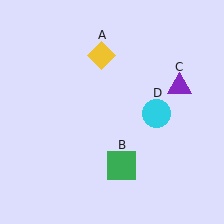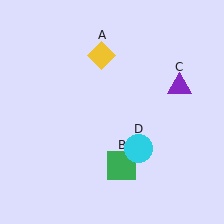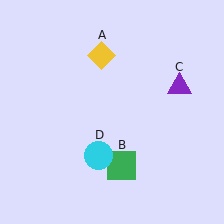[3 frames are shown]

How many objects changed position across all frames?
1 object changed position: cyan circle (object D).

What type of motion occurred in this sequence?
The cyan circle (object D) rotated clockwise around the center of the scene.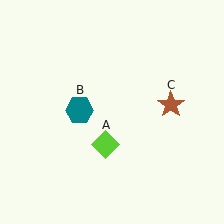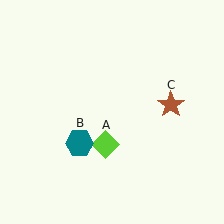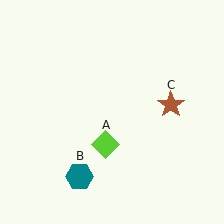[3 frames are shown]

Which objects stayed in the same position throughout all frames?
Lime diamond (object A) and brown star (object C) remained stationary.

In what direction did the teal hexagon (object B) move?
The teal hexagon (object B) moved down.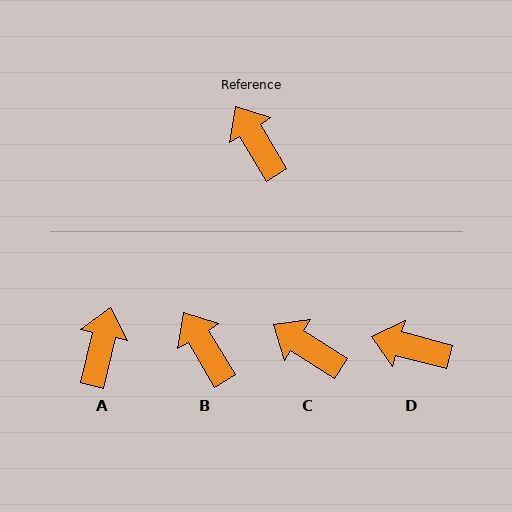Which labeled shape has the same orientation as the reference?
B.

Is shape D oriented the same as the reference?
No, it is off by about 44 degrees.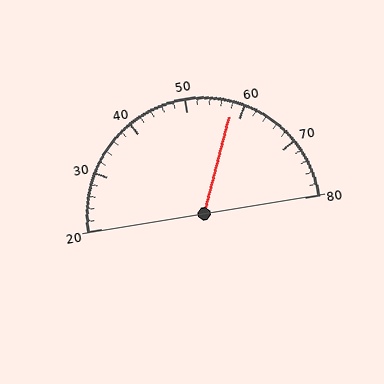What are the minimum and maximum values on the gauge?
The gauge ranges from 20 to 80.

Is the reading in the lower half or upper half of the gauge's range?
The reading is in the upper half of the range (20 to 80).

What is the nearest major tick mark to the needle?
The nearest major tick mark is 60.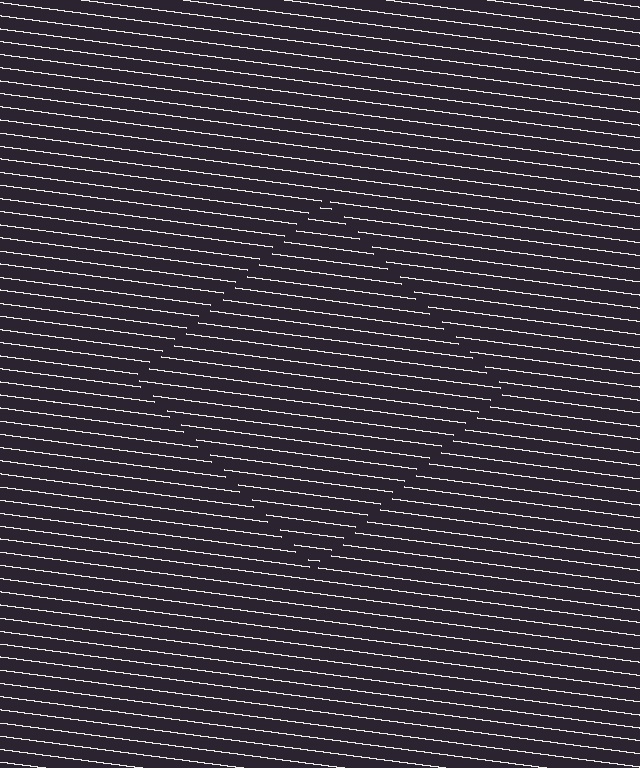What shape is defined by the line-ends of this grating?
An illusory square. The interior of the shape contains the same grating, shifted by half a period — the contour is defined by the phase discontinuity where line-ends from the inner and outer gratings abut.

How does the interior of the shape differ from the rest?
The interior of the shape contains the same grating, shifted by half a period — the contour is defined by the phase discontinuity where line-ends from the inner and outer gratings abut.